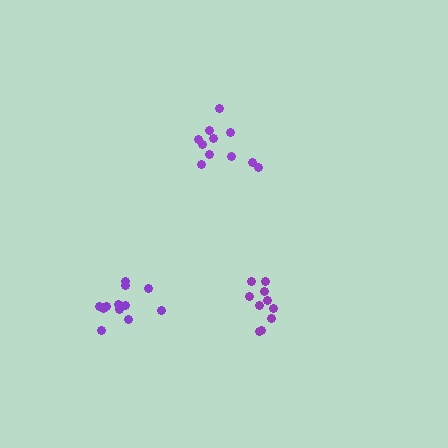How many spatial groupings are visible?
There are 3 spatial groupings.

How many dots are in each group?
Group 1: 12 dots, Group 2: 11 dots, Group 3: 10 dots (33 total).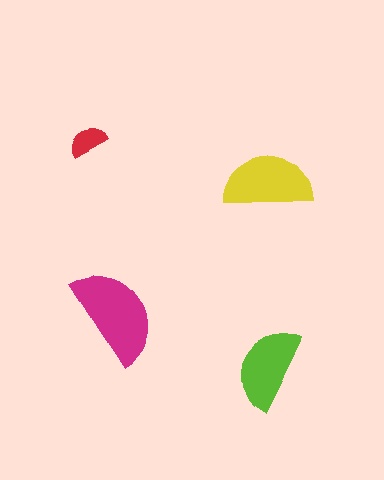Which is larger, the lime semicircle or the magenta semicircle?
The magenta one.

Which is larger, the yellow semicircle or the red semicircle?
The yellow one.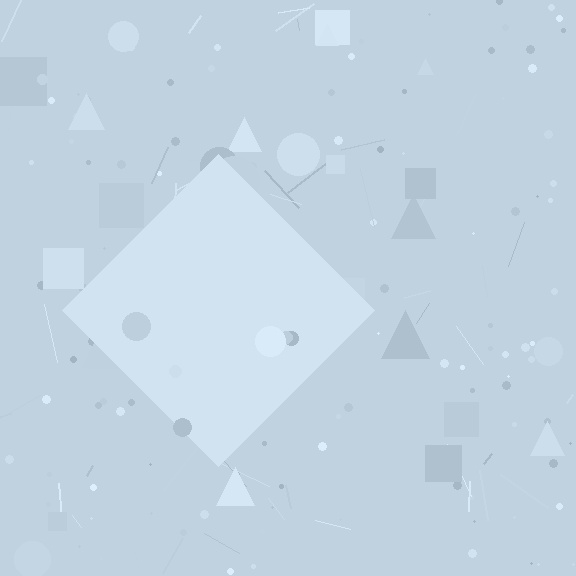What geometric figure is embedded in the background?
A diamond is embedded in the background.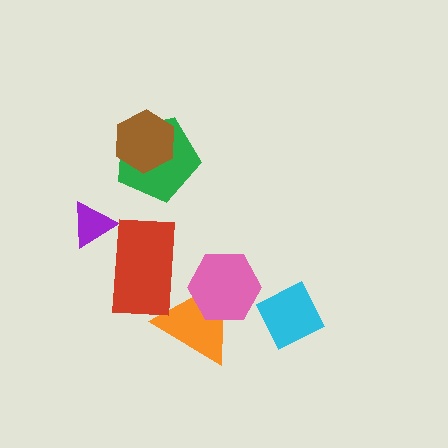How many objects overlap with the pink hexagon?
1 object overlaps with the pink hexagon.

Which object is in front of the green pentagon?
The brown hexagon is in front of the green pentagon.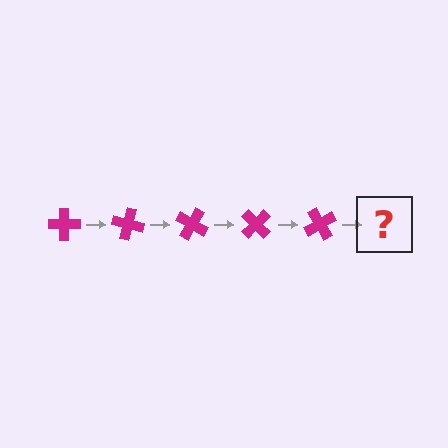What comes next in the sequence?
The next element should be a magenta cross rotated 75 degrees.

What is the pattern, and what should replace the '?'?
The pattern is that the cross rotates 15 degrees each step. The '?' should be a magenta cross rotated 75 degrees.